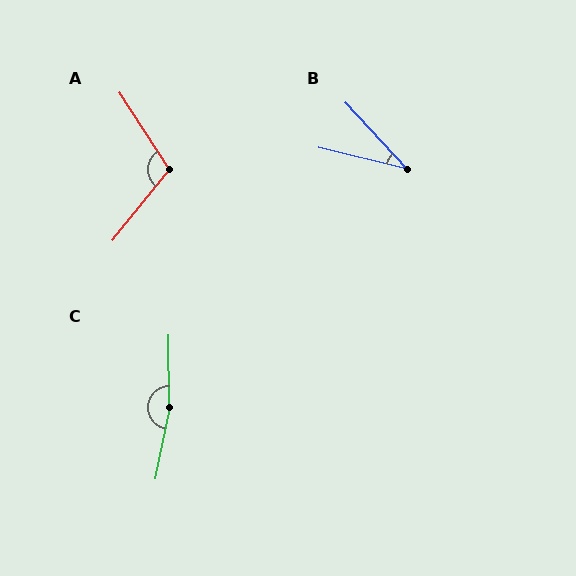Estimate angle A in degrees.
Approximately 108 degrees.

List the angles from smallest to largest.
B (34°), A (108°), C (168°).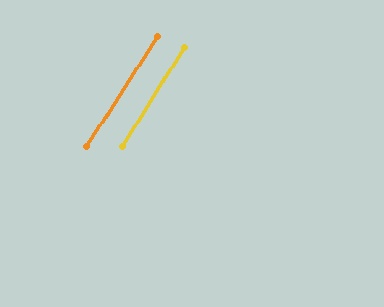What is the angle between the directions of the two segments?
Approximately 1 degree.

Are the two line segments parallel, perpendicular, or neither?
Parallel — their directions differ by only 1.3°.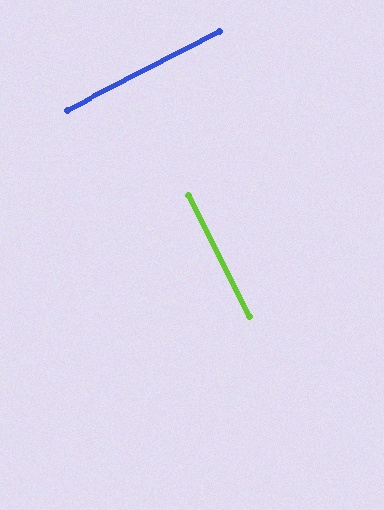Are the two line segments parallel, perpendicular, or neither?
Perpendicular — they meet at approximately 89°.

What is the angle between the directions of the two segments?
Approximately 89 degrees.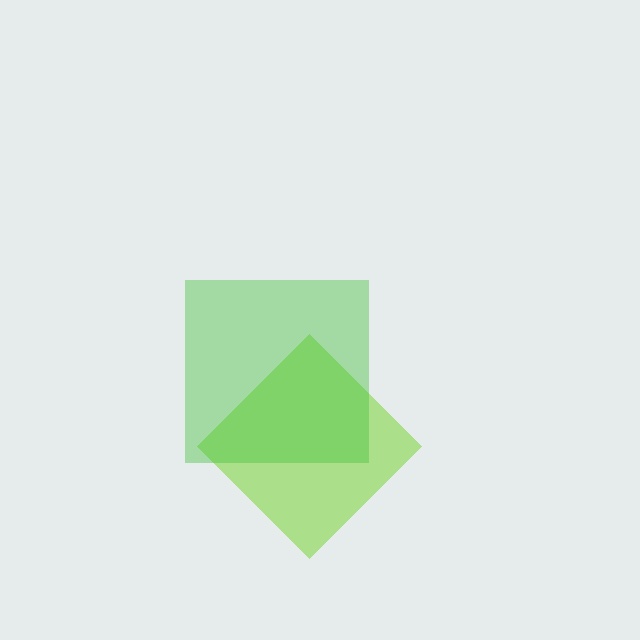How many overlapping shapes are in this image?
There are 2 overlapping shapes in the image.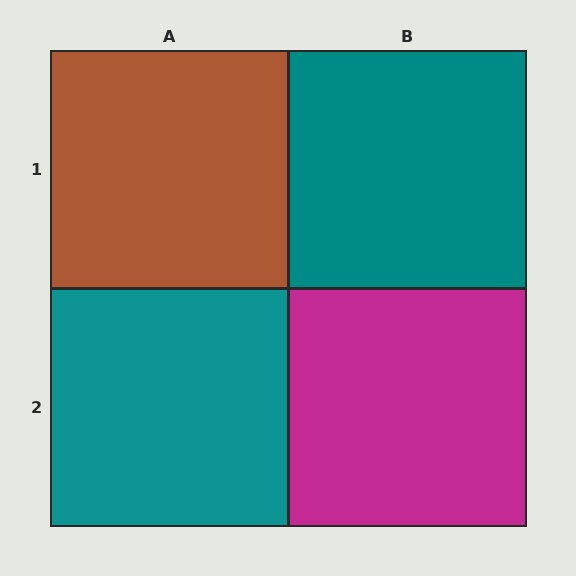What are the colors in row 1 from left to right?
Brown, teal.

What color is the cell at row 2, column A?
Teal.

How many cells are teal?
2 cells are teal.